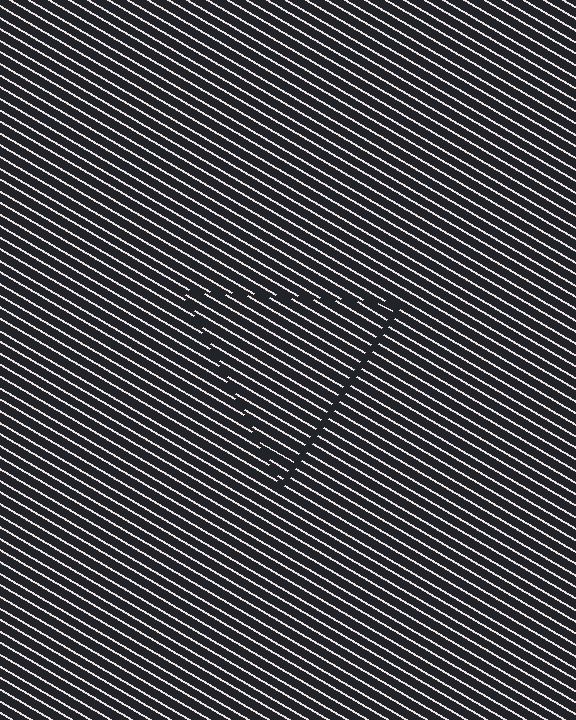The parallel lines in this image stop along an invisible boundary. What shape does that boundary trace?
An illusory triangle. The interior of the shape contains the same grating, shifted by half a period — the contour is defined by the phase discontinuity where line-ends from the inner and outer gratings abut.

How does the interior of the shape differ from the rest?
The interior of the shape contains the same grating, shifted by half a period — the contour is defined by the phase discontinuity where line-ends from the inner and outer gratings abut.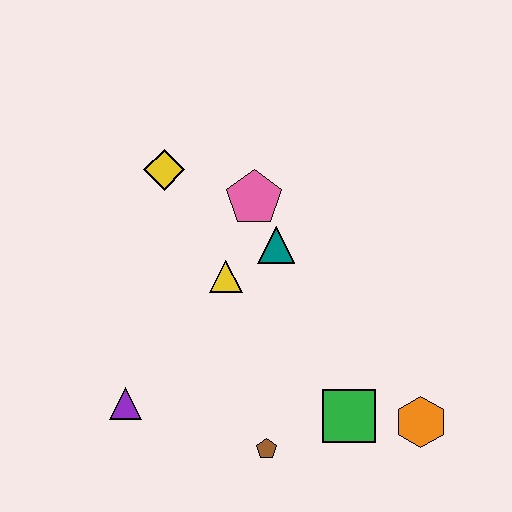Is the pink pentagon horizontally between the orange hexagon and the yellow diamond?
Yes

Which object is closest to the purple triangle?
The brown pentagon is closest to the purple triangle.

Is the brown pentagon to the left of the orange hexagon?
Yes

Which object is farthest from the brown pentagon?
The yellow diamond is farthest from the brown pentagon.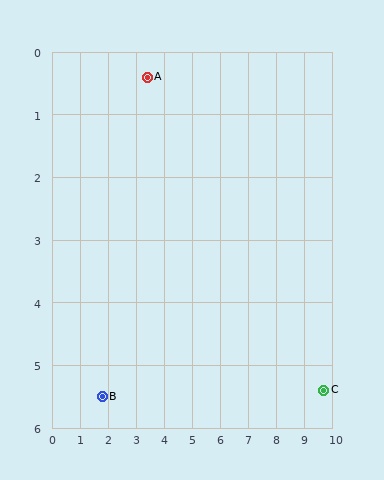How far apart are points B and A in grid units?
Points B and A are about 5.3 grid units apart.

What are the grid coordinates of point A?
Point A is at approximately (3.4, 0.4).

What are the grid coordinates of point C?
Point C is at approximately (9.7, 5.4).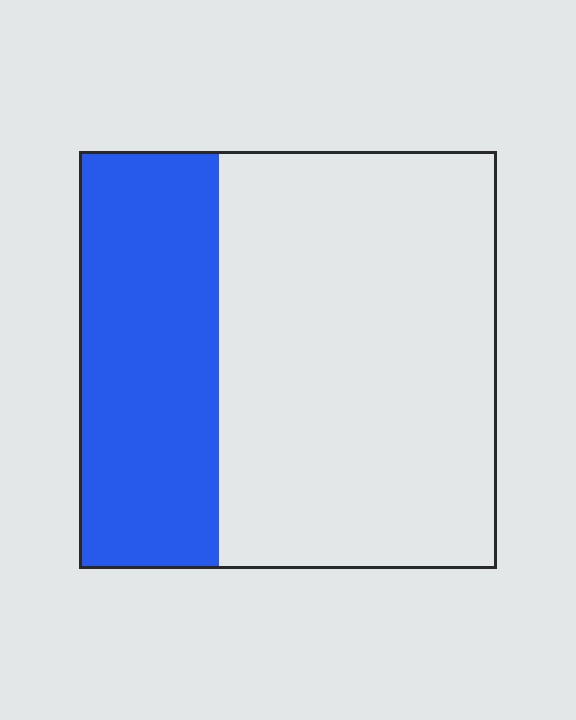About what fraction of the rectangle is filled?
About one third (1/3).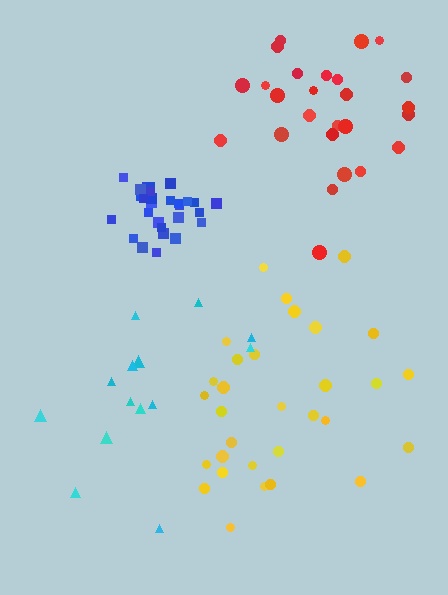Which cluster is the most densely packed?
Blue.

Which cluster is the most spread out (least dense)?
Cyan.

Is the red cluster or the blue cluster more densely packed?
Blue.